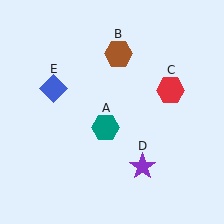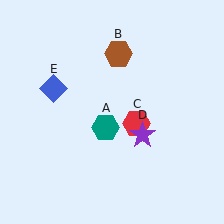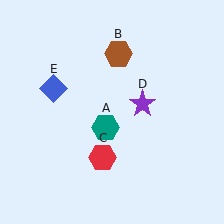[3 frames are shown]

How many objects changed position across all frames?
2 objects changed position: red hexagon (object C), purple star (object D).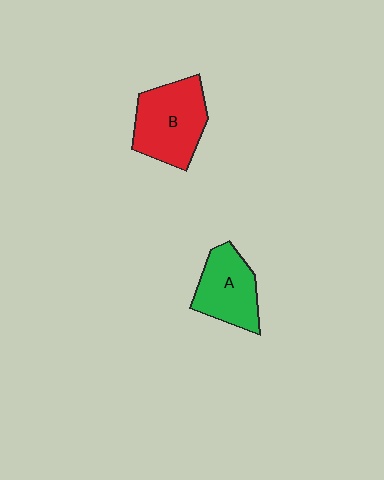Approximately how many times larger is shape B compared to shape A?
Approximately 1.3 times.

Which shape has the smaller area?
Shape A (green).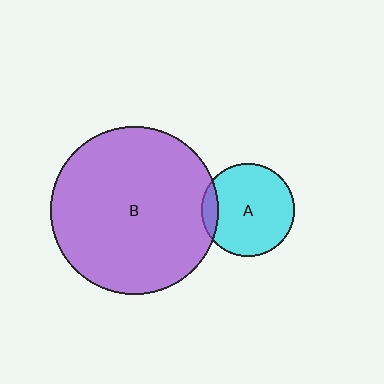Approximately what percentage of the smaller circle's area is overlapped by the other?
Approximately 10%.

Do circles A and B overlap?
Yes.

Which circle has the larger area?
Circle B (purple).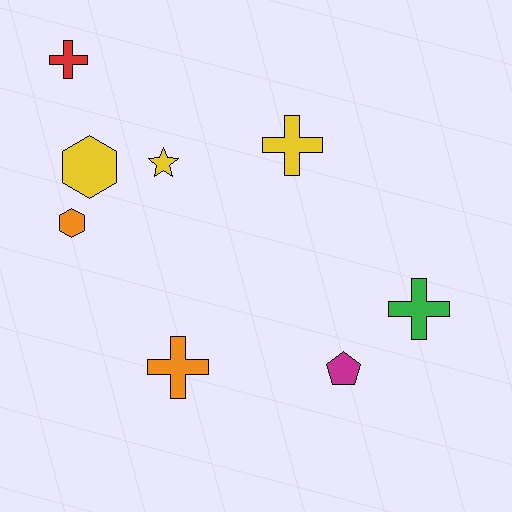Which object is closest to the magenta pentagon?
The green cross is closest to the magenta pentagon.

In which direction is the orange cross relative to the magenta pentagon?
The orange cross is to the left of the magenta pentagon.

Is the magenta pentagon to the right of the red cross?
Yes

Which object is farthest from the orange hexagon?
The green cross is farthest from the orange hexagon.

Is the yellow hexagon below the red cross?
Yes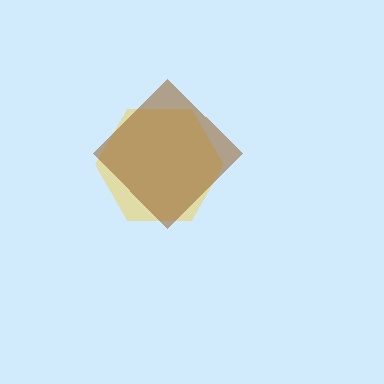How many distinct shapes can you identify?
There are 2 distinct shapes: a yellow hexagon, a brown diamond.